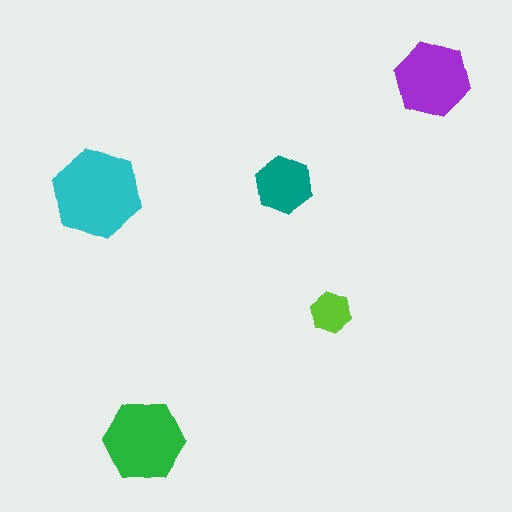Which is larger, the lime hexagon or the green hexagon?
The green one.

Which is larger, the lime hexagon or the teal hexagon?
The teal one.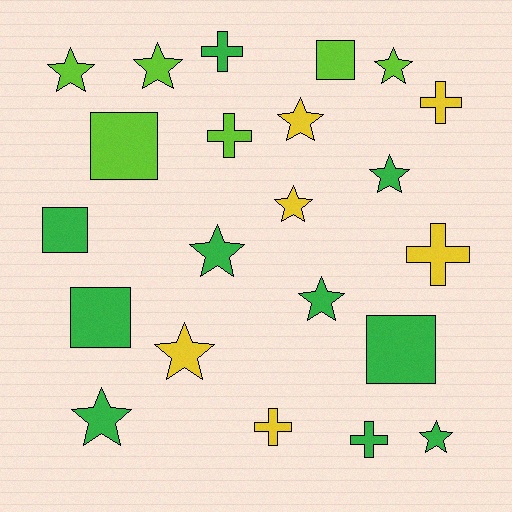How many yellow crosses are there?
There are 3 yellow crosses.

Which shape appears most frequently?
Star, with 11 objects.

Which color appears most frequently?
Green, with 10 objects.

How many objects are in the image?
There are 22 objects.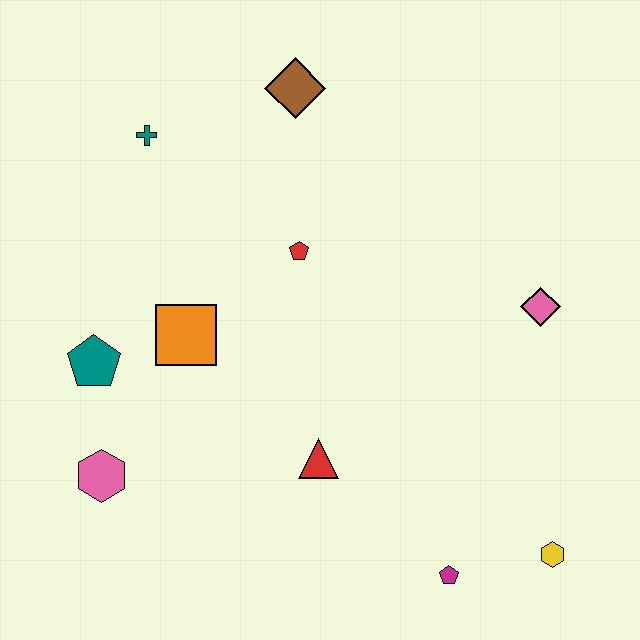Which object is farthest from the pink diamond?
The pink hexagon is farthest from the pink diamond.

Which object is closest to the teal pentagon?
The orange square is closest to the teal pentagon.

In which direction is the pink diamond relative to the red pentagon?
The pink diamond is to the right of the red pentagon.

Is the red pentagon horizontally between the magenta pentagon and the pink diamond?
No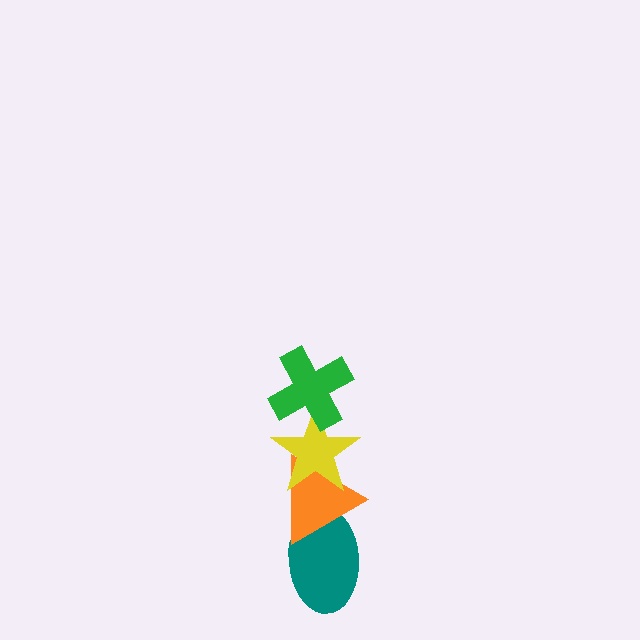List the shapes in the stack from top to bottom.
From top to bottom: the green cross, the yellow star, the orange triangle, the teal ellipse.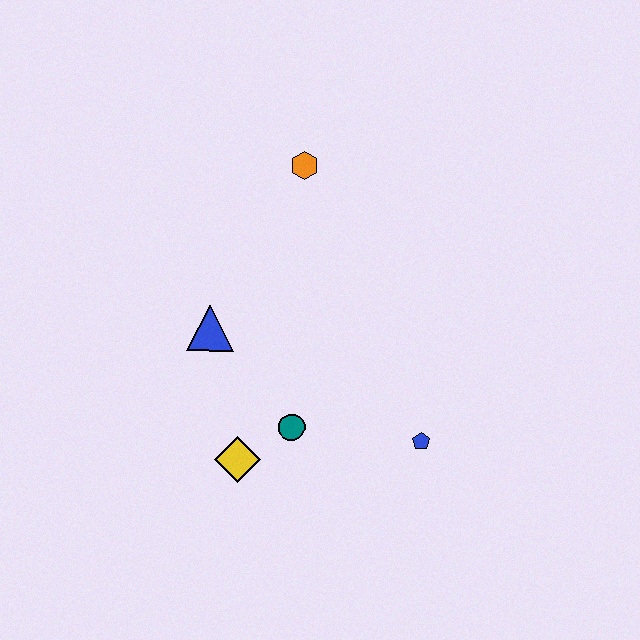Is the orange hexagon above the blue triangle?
Yes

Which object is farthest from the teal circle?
The orange hexagon is farthest from the teal circle.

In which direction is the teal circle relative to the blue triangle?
The teal circle is below the blue triangle.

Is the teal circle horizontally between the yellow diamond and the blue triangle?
No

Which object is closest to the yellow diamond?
The teal circle is closest to the yellow diamond.